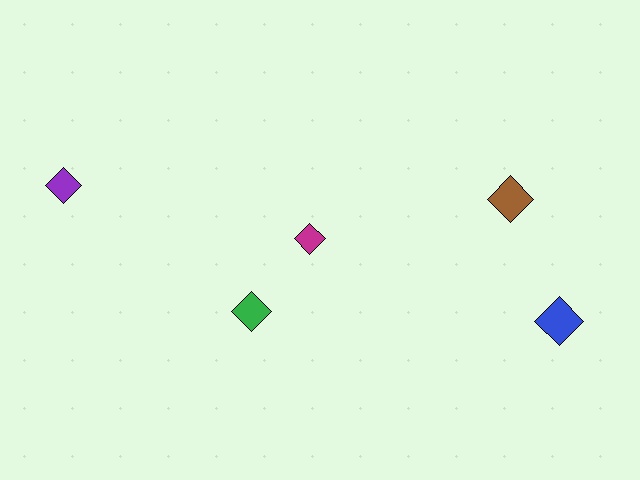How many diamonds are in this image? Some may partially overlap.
There are 5 diamonds.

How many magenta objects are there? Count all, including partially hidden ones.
There is 1 magenta object.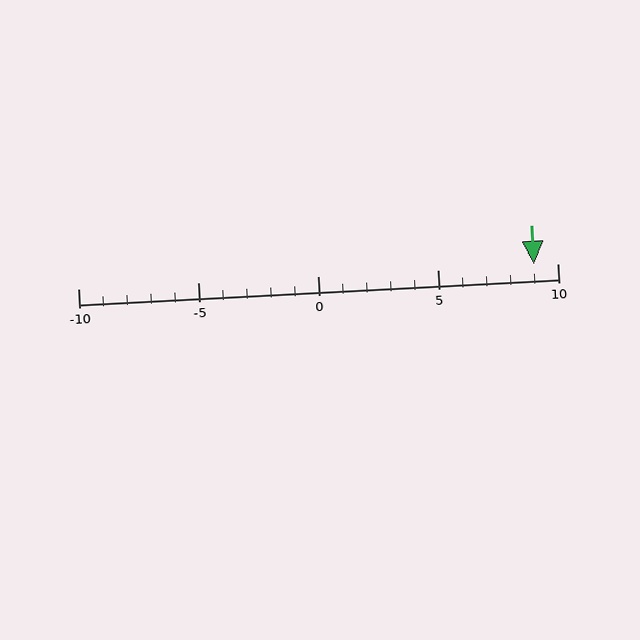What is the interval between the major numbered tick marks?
The major tick marks are spaced 5 units apart.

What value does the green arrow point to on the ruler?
The green arrow points to approximately 9.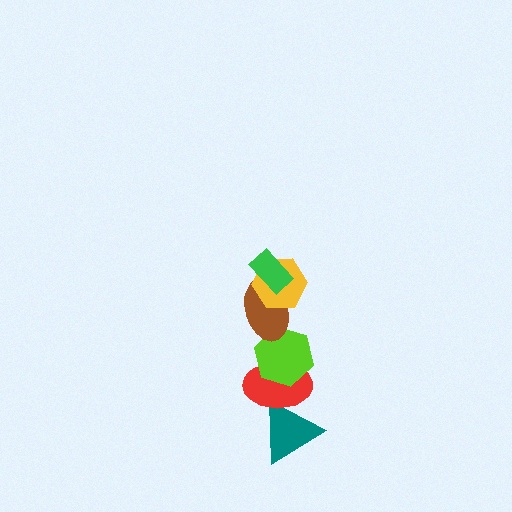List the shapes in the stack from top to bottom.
From top to bottom: the green rectangle, the yellow hexagon, the brown ellipse, the lime hexagon, the red ellipse, the teal triangle.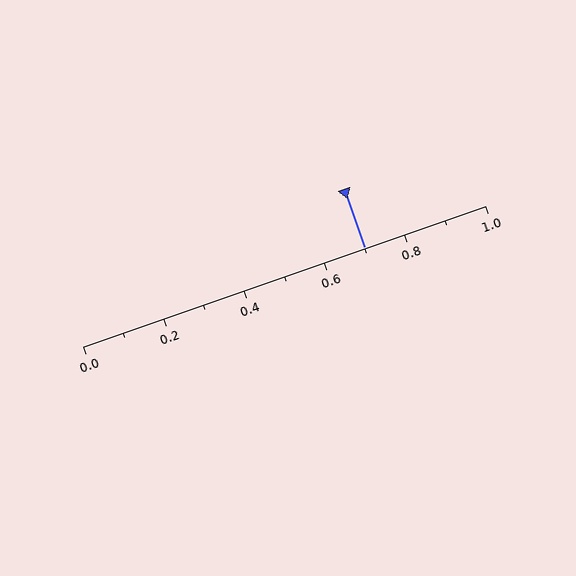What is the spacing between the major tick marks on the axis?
The major ticks are spaced 0.2 apart.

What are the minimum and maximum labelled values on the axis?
The axis runs from 0.0 to 1.0.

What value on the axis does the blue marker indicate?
The marker indicates approximately 0.7.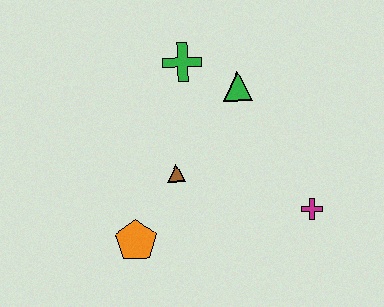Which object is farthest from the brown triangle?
The magenta cross is farthest from the brown triangle.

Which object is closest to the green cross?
The green triangle is closest to the green cross.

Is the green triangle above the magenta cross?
Yes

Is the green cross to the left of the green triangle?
Yes